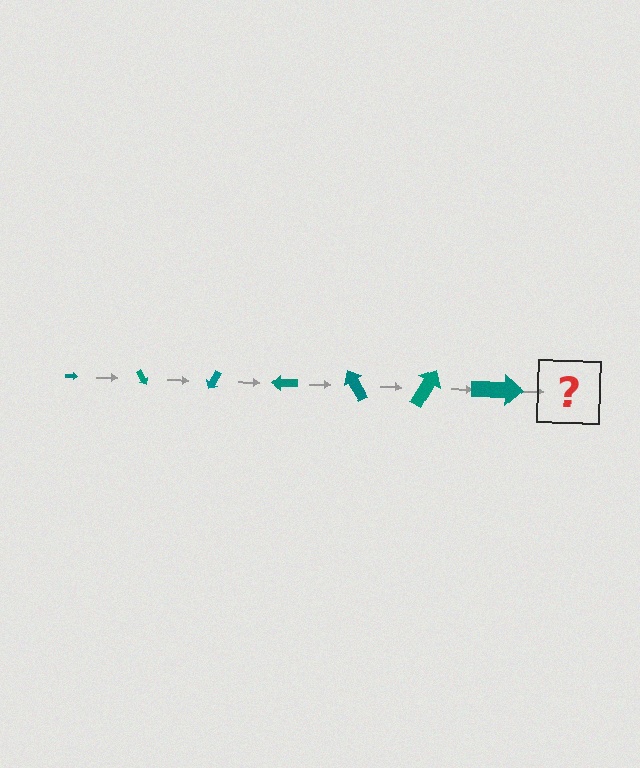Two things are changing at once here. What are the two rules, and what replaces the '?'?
The two rules are that the arrow grows larger each step and it rotates 60 degrees each step. The '?' should be an arrow, larger than the previous one and rotated 420 degrees from the start.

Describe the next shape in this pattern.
It should be an arrow, larger than the previous one and rotated 420 degrees from the start.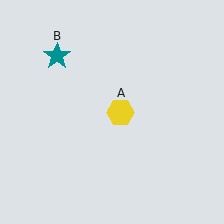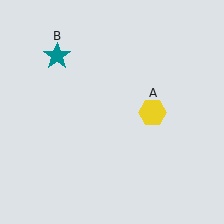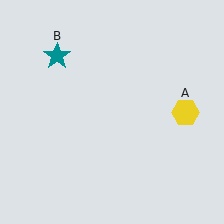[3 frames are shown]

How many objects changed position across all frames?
1 object changed position: yellow hexagon (object A).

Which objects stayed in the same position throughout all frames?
Teal star (object B) remained stationary.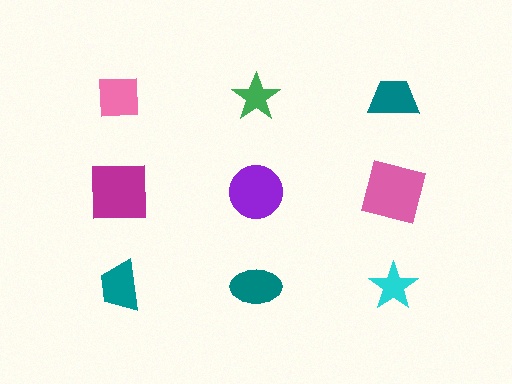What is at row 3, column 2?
A teal ellipse.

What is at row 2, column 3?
A pink square.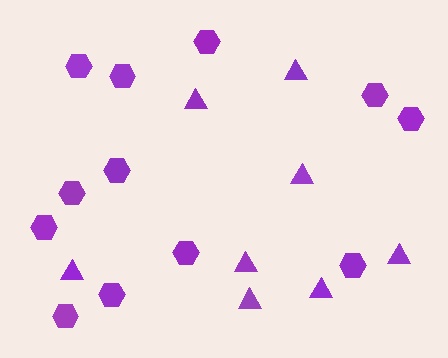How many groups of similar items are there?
There are 2 groups: one group of triangles (8) and one group of hexagons (12).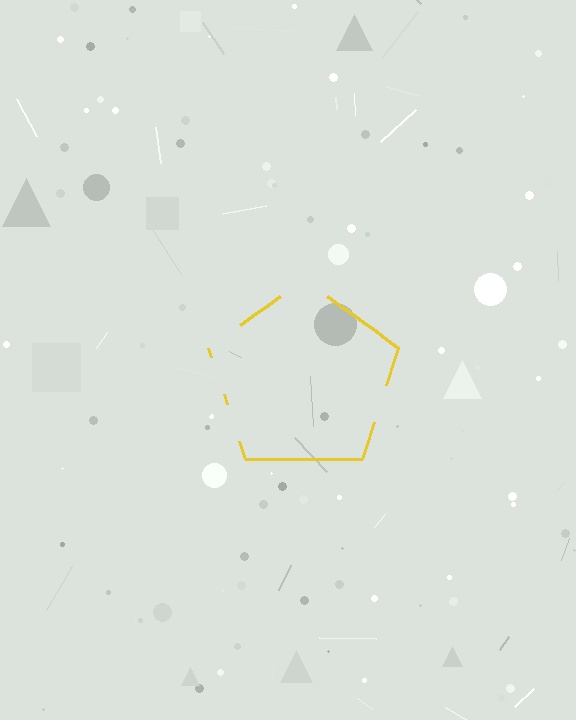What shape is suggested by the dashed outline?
The dashed outline suggests a pentagon.